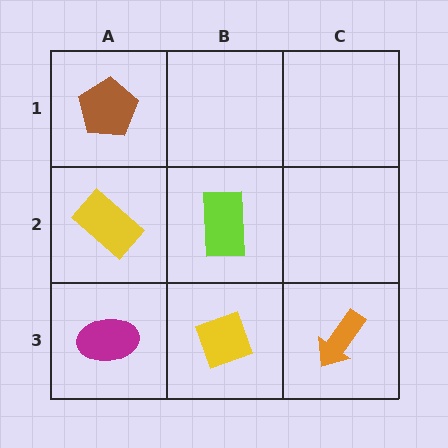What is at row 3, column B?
A yellow diamond.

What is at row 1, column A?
A brown pentagon.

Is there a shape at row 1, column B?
No, that cell is empty.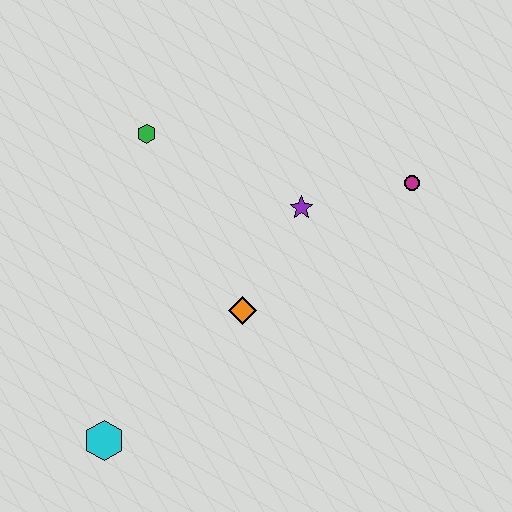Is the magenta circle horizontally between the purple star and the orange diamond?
No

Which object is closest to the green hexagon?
The purple star is closest to the green hexagon.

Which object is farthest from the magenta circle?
The cyan hexagon is farthest from the magenta circle.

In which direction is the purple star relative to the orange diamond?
The purple star is above the orange diamond.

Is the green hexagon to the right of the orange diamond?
No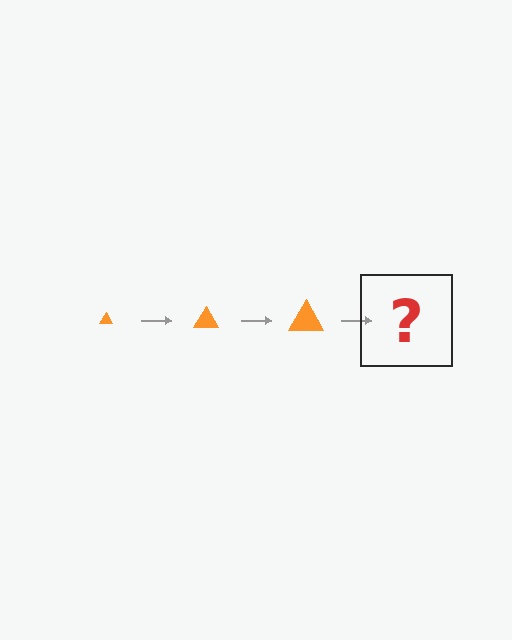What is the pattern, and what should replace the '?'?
The pattern is that the triangle gets progressively larger each step. The '?' should be an orange triangle, larger than the previous one.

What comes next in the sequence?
The next element should be an orange triangle, larger than the previous one.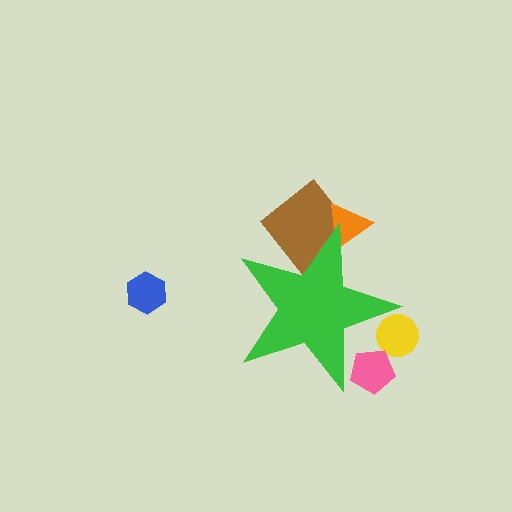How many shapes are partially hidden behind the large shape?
4 shapes are partially hidden.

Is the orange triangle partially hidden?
Yes, the orange triangle is partially hidden behind the green star.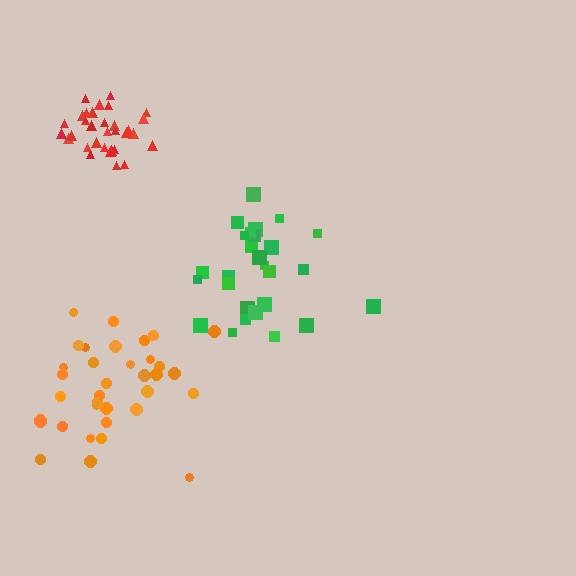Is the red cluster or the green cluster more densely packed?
Red.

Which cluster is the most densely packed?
Red.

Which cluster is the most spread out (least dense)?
Green.